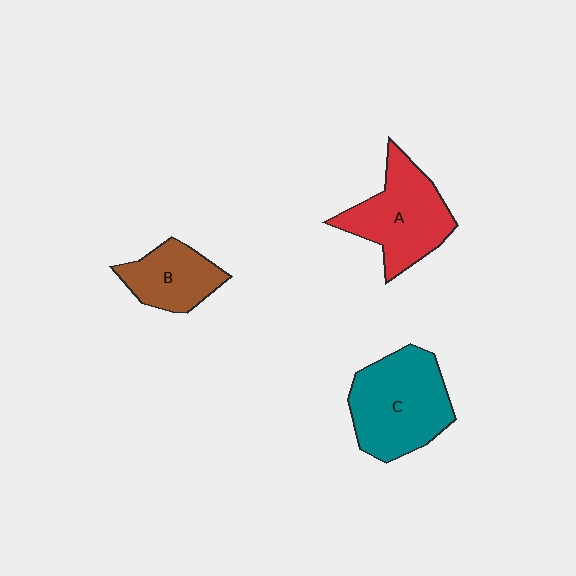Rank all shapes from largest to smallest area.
From largest to smallest: C (teal), A (red), B (brown).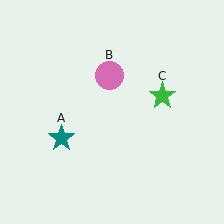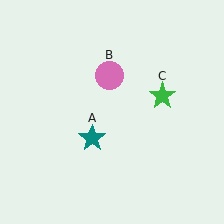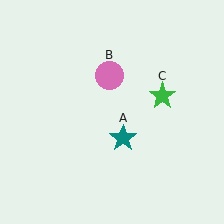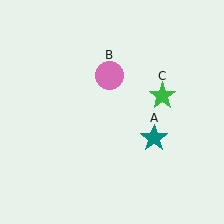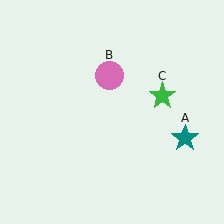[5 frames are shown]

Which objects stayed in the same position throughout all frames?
Pink circle (object B) and green star (object C) remained stationary.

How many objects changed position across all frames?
1 object changed position: teal star (object A).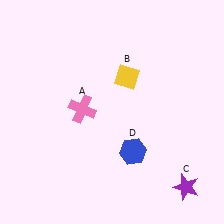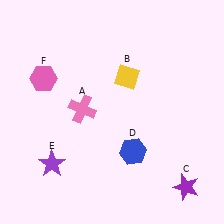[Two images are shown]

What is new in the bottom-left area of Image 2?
A purple star (E) was added in the bottom-left area of Image 2.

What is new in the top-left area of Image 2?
A pink hexagon (F) was added in the top-left area of Image 2.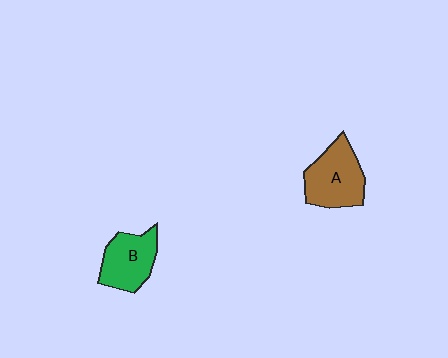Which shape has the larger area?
Shape A (brown).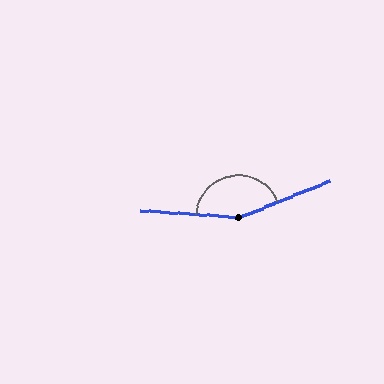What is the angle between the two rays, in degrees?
Approximately 154 degrees.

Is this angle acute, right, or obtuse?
It is obtuse.